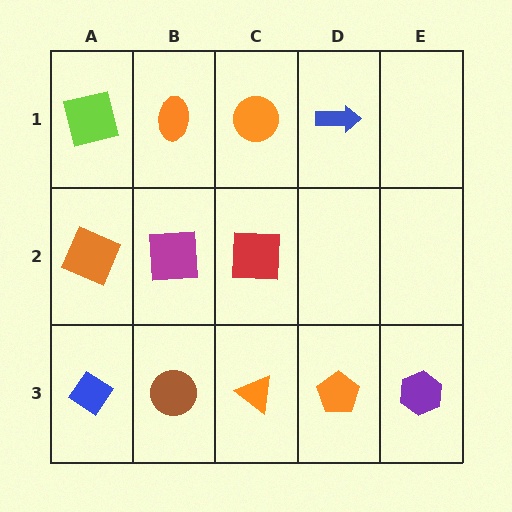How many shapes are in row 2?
3 shapes.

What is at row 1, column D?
A blue arrow.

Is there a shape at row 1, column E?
No, that cell is empty.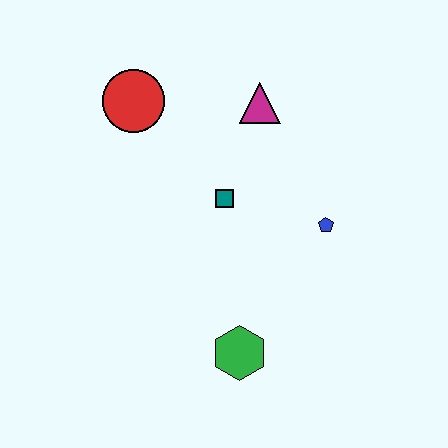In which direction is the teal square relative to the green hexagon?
The teal square is above the green hexagon.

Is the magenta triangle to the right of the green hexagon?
Yes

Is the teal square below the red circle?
Yes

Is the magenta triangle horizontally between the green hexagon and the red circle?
No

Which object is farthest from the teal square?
The green hexagon is farthest from the teal square.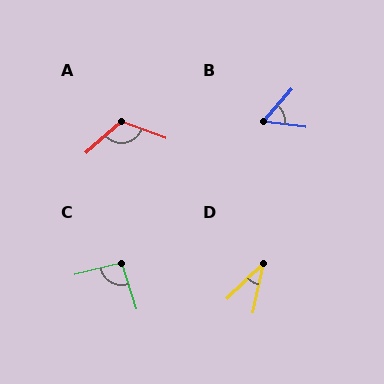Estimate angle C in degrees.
Approximately 95 degrees.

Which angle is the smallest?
D, at approximately 34 degrees.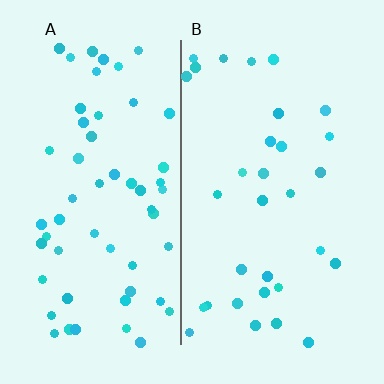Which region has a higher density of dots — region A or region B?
A (the left).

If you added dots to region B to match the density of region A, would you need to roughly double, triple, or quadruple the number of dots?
Approximately double.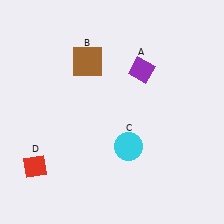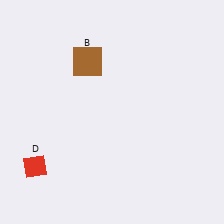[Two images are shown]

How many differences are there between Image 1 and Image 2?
There are 2 differences between the two images.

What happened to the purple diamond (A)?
The purple diamond (A) was removed in Image 2. It was in the top-right area of Image 1.